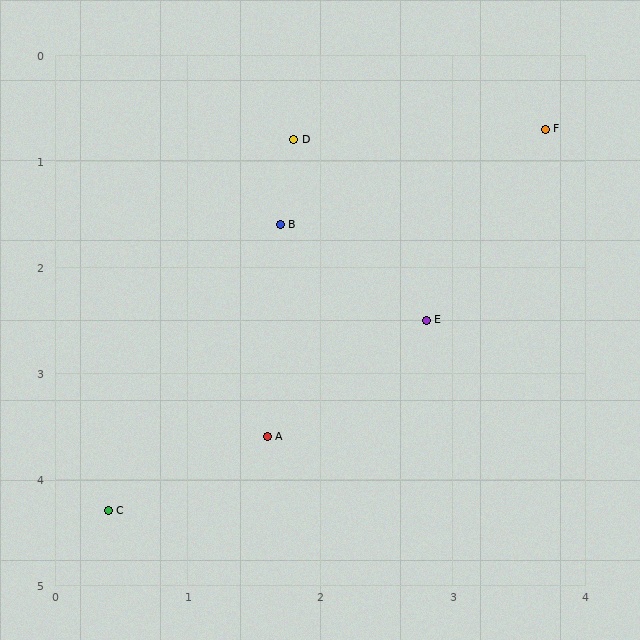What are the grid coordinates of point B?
Point B is at approximately (1.7, 1.6).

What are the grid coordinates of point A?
Point A is at approximately (1.6, 3.6).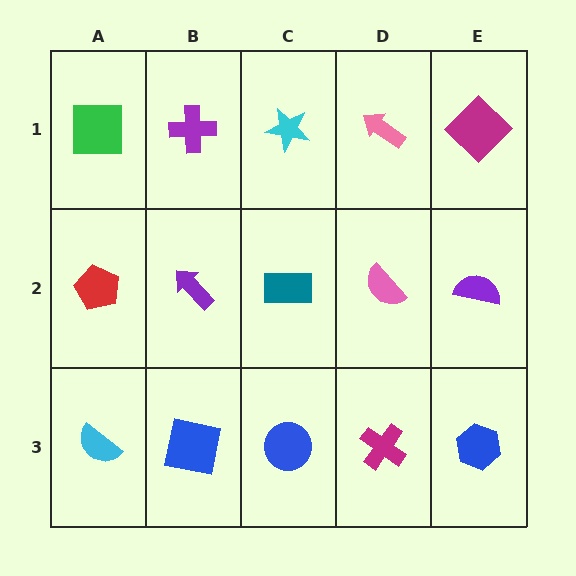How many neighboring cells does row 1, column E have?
2.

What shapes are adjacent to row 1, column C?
A teal rectangle (row 2, column C), a purple cross (row 1, column B), a pink arrow (row 1, column D).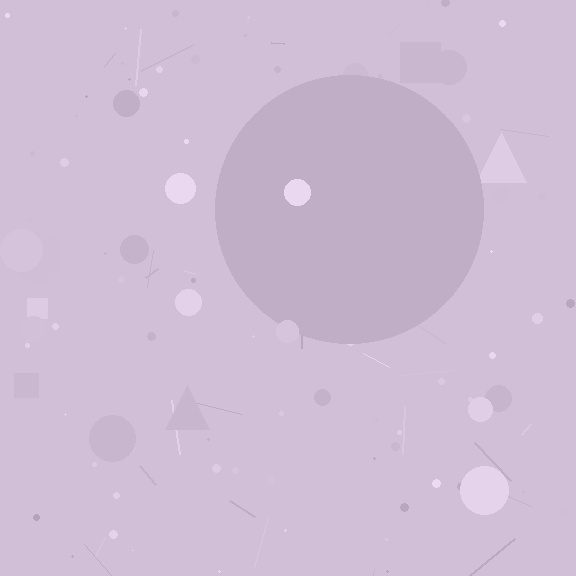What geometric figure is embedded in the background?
A circle is embedded in the background.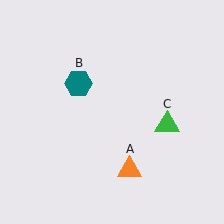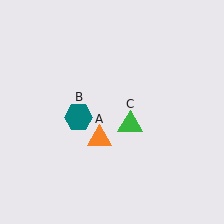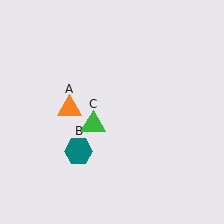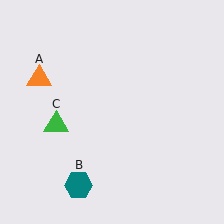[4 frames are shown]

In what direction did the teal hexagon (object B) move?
The teal hexagon (object B) moved down.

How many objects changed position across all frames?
3 objects changed position: orange triangle (object A), teal hexagon (object B), green triangle (object C).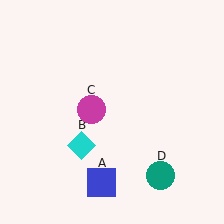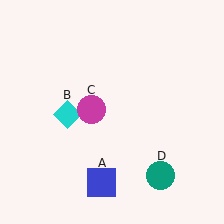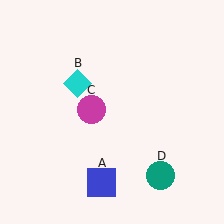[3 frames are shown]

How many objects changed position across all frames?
1 object changed position: cyan diamond (object B).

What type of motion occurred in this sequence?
The cyan diamond (object B) rotated clockwise around the center of the scene.